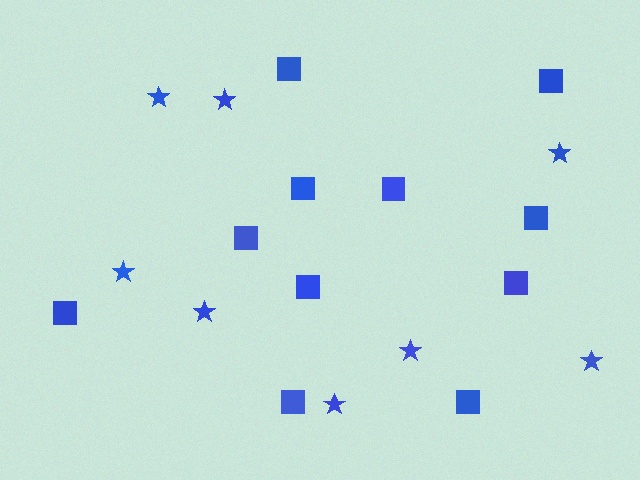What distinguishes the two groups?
There are 2 groups: one group of squares (11) and one group of stars (8).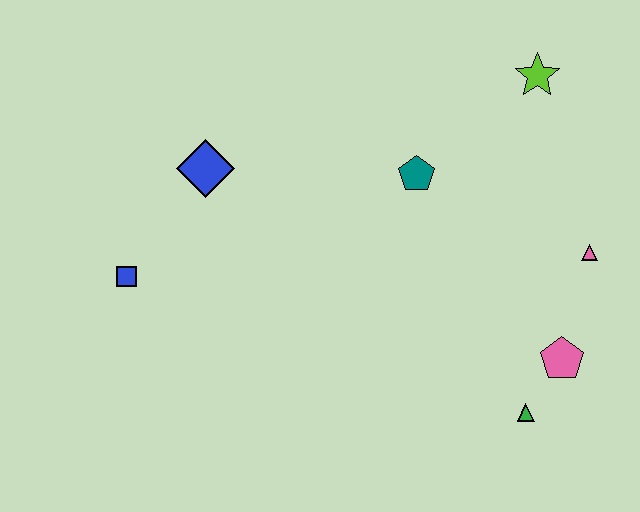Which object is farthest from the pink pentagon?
The blue square is farthest from the pink pentagon.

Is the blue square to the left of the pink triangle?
Yes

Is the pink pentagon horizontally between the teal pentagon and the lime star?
No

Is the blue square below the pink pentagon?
No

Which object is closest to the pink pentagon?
The green triangle is closest to the pink pentagon.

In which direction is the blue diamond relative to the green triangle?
The blue diamond is to the left of the green triangle.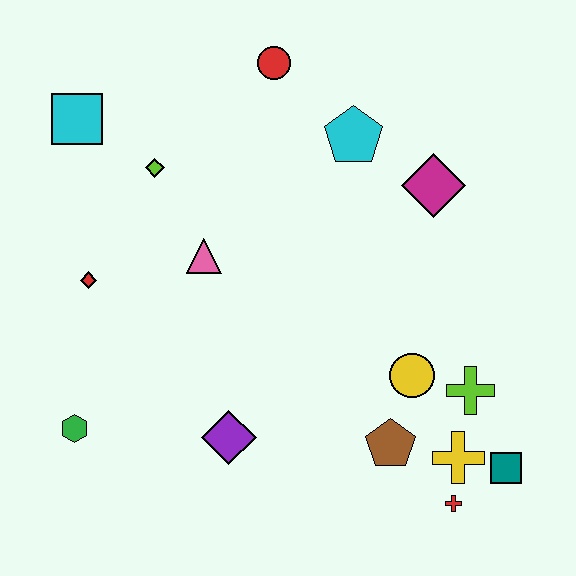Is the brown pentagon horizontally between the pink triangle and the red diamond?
No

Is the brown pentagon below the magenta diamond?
Yes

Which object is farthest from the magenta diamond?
The green hexagon is farthest from the magenta diamond.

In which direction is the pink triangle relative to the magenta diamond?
The pink triangle is to the left of the magenta diamond.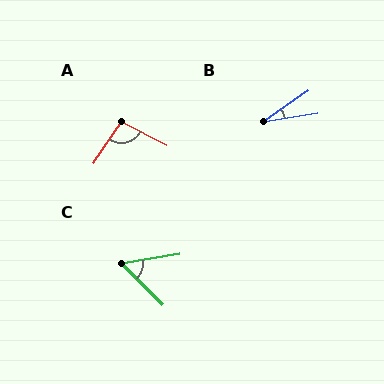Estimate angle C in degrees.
Approximately 54 degrees.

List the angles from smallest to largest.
B (25°), C (54°), A (96°).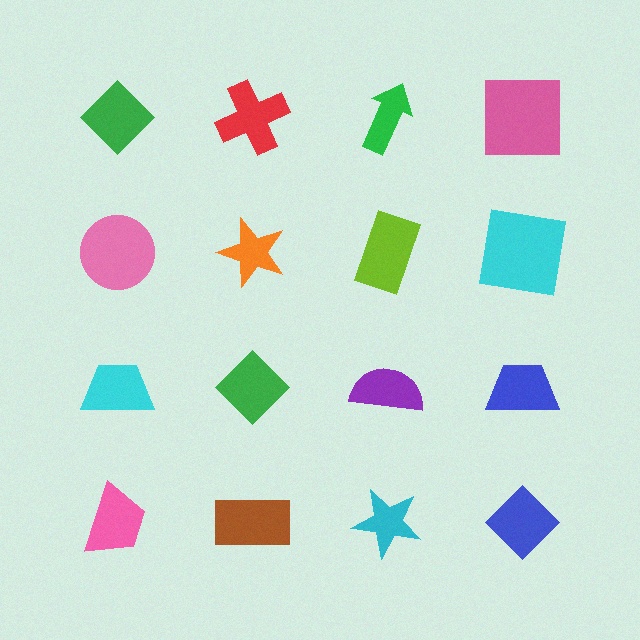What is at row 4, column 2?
A brown rectangle.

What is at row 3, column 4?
A blue trapezoid.